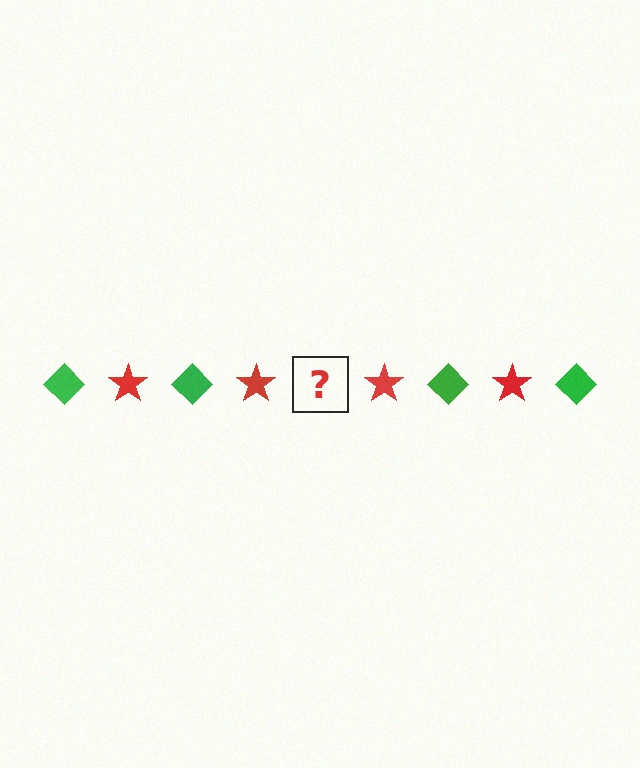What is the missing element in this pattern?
The missing element is a green diamond.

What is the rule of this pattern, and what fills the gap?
The rule is that the pattern alternates between green diamond and red star. The gap should be filled with a green diamond.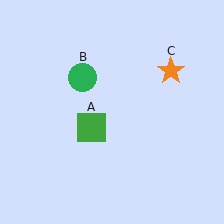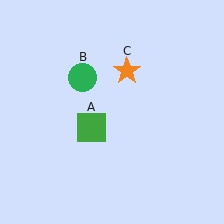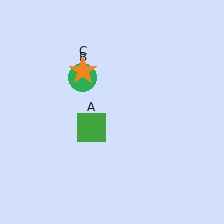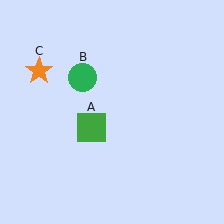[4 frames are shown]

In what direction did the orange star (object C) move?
The orange star (object C) moved left.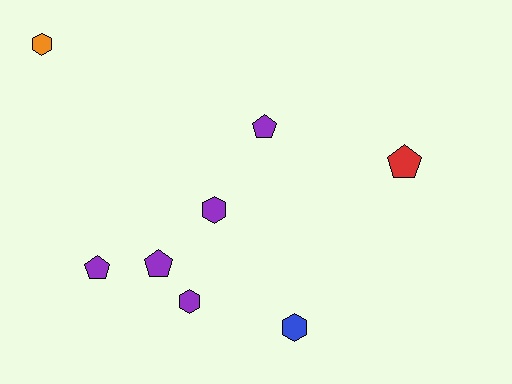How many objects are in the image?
There are 8 objects.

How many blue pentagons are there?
There are no blue pentagons.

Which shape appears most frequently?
Hexagon, with 4 objects.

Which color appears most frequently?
Purple, with 5 objects.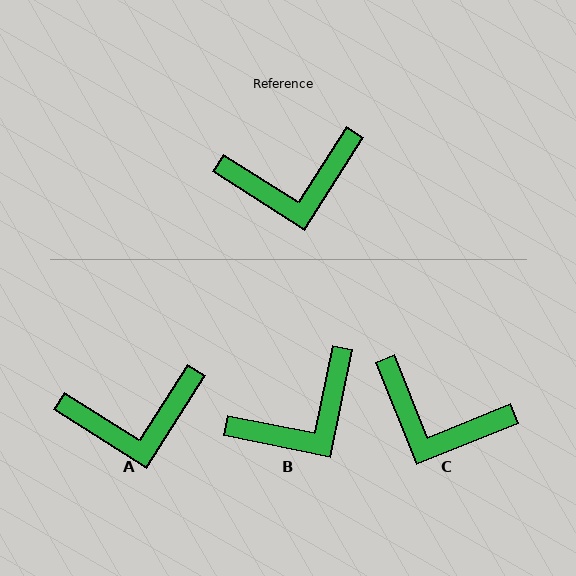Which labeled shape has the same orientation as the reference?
A.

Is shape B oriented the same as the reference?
No, it is off by about 21 degrees.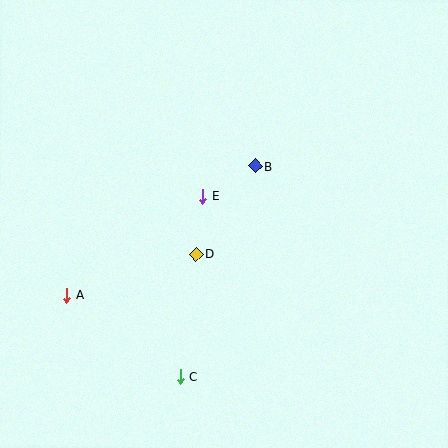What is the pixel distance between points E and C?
The distance between E and C is 182 pixels.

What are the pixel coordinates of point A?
Point A is at (67, 295).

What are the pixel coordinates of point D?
Point D is at (196, 254).